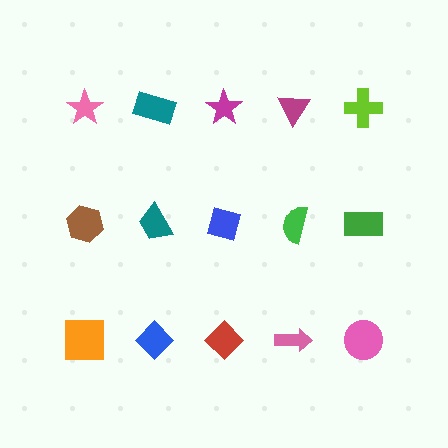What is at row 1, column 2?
A teal rectangle.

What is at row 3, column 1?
An orange square.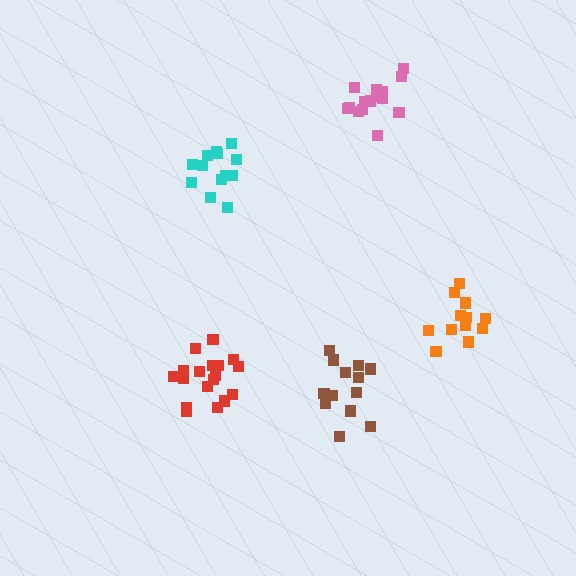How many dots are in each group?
Group 1: 15 dots, Group 2: 13 dots, Group 3: 13 dots, Group 4: 18 dots, Group 5: 12 dots (71 total).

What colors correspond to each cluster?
The clusters are colored: pink, brown, cyan, red, orange.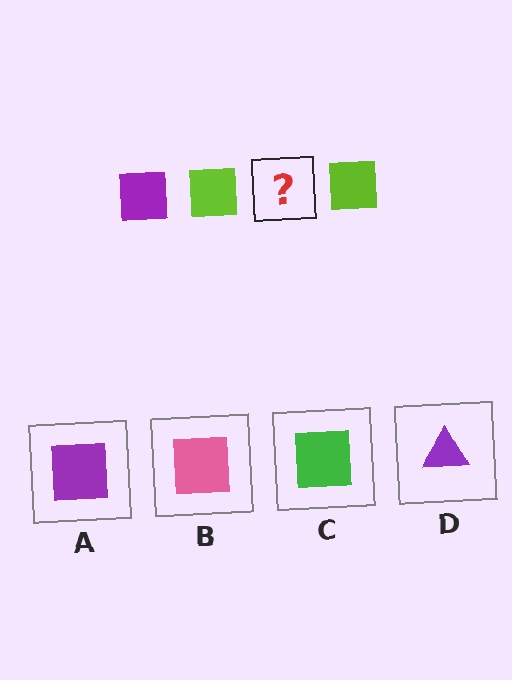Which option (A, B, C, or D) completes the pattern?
A.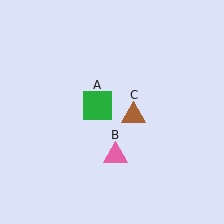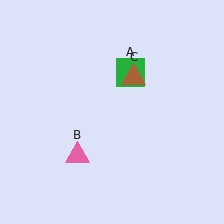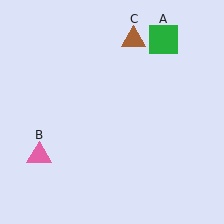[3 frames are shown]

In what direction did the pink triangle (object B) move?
The pink triangle (object B) moved left.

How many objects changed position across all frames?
3 objects changed position: green square (object A), pink triangle (object B), brown triangle (object C).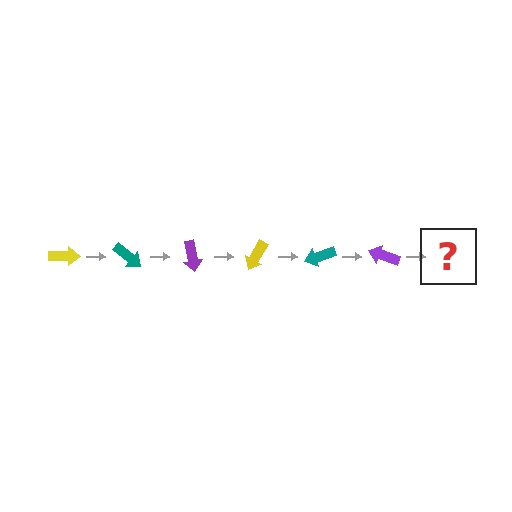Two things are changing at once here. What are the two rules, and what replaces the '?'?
The two rules are that it rotates 40 degrees each step and the color cycles through yellow, teal, and purple. The '?' should be a yellow arrow, rotated 240 degrees from the start.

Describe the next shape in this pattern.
It should be a yellow arrow, rotated 240 degrees from the start.